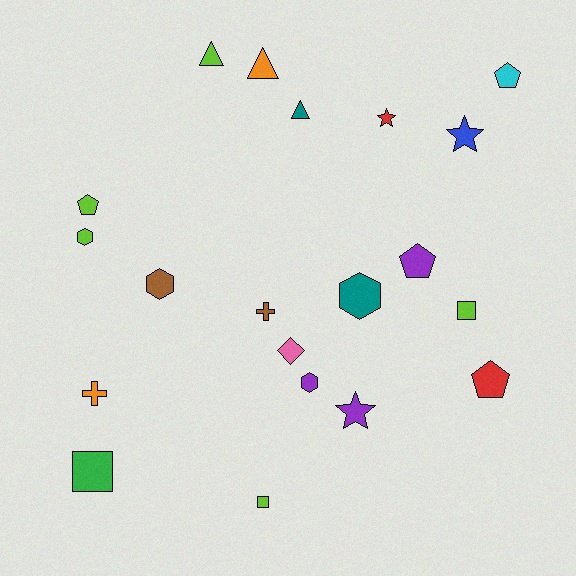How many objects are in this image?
There are 20 objects.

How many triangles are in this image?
There are 3 triangles.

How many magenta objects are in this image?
There are no magenta objects.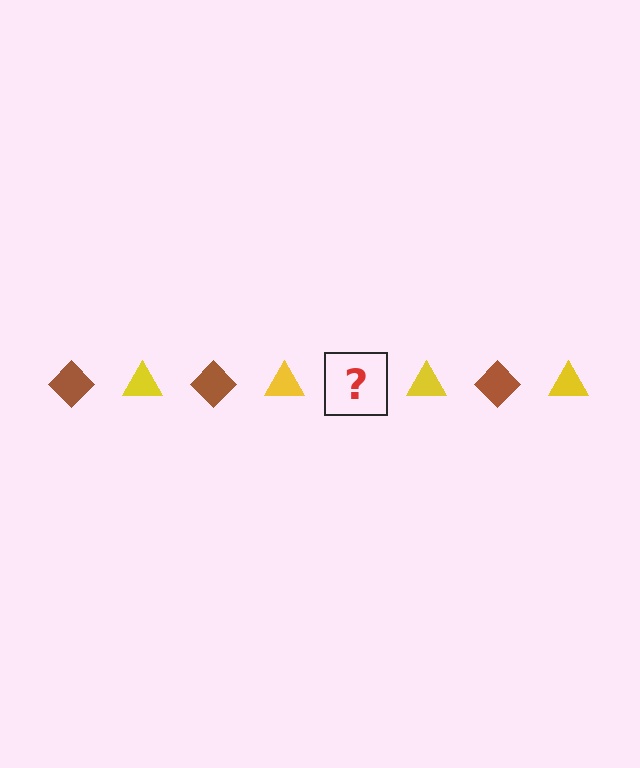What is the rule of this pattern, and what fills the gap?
The rule is that the pattern alternates between brown diamond and yellow triangle. The gap should be filled with a brown diamond.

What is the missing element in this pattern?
The missing element is a brown diamond.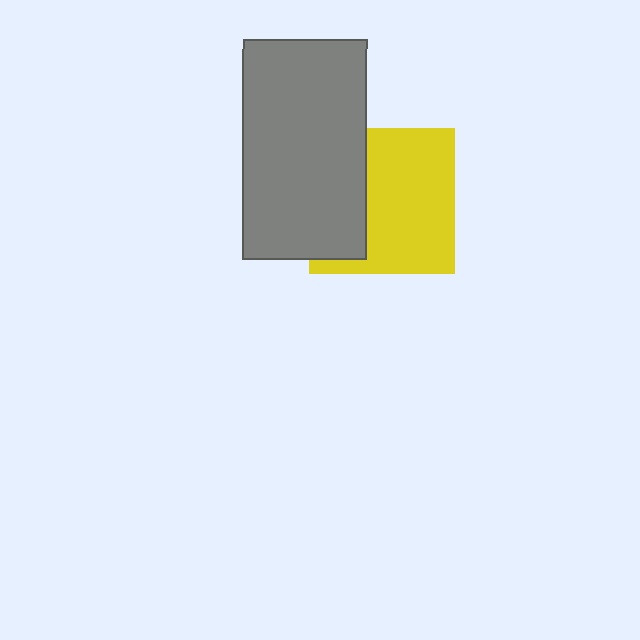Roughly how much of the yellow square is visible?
About half of it is visible (roughly 64%).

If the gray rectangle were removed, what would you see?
You would see the complete yellow square.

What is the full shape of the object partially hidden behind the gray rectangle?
The partially hidden object is a yellow square.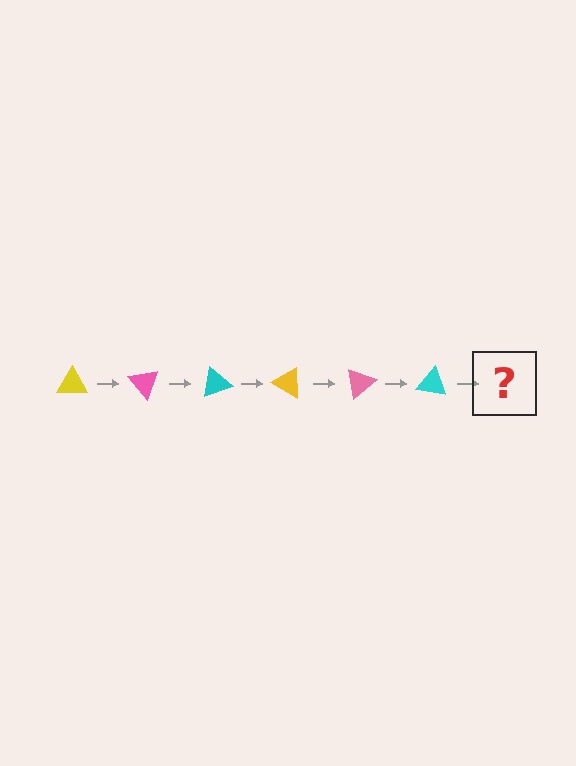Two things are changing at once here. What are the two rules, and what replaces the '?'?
The two rules are that it rotates 50 degrees each step and the color cycles through yellow, pink, and cyan. The '?' should be a yellow triangle, rotated 300 degrees from the start.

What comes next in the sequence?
The next element should be a yellow triangle, rotated 300 degrees from the start.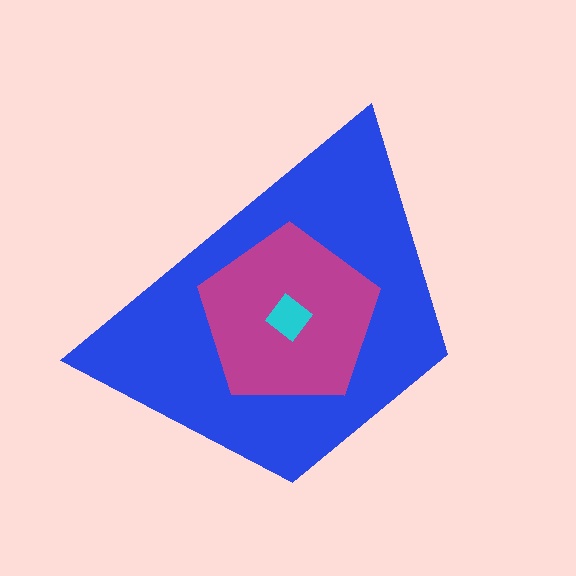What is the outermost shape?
The blue trapezoid.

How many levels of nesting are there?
3.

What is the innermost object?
The cyan diamond.